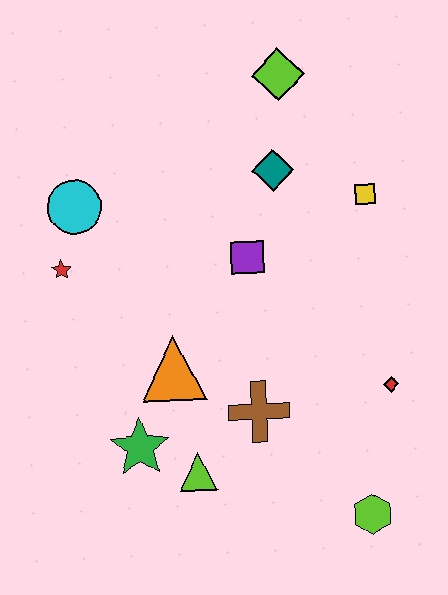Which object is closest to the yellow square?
The teal diamond is closest to the yellow square.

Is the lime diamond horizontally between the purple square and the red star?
No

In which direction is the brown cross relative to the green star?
The brown cross is to the right of the green star.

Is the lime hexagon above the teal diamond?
No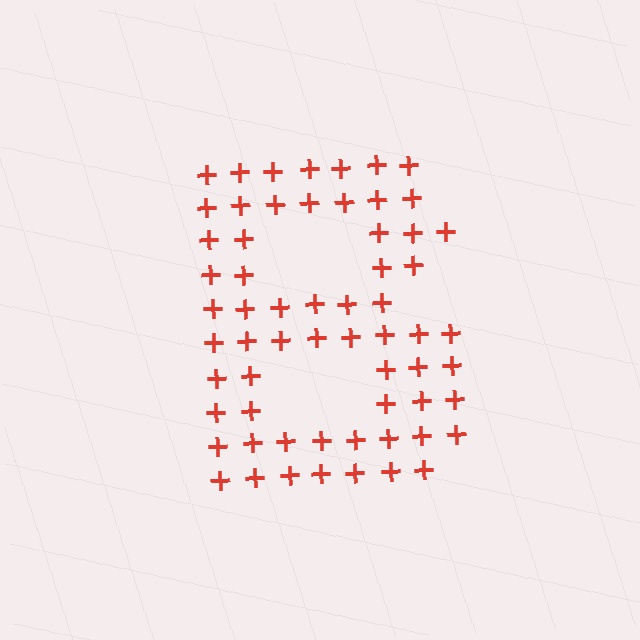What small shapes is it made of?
It is made of small plus signs.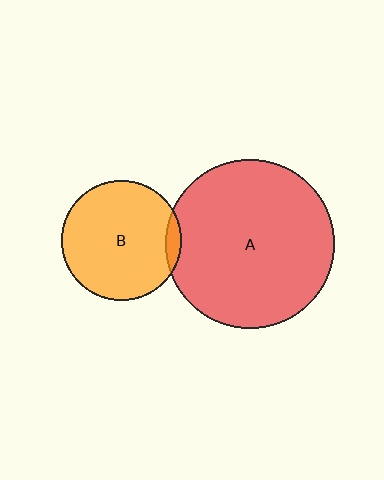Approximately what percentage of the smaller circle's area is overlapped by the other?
Approximately 5%.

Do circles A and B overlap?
Yes.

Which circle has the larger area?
Circle A (red).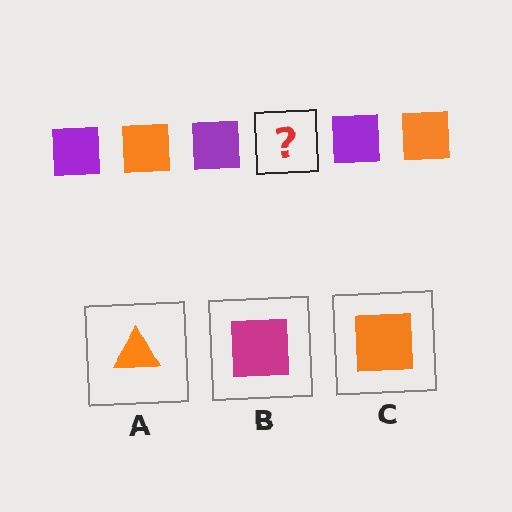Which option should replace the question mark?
Option C.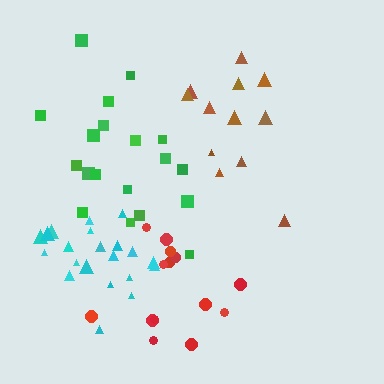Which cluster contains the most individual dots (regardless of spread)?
Cyan (21).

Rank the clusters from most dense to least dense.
cyan, red, green, brown.